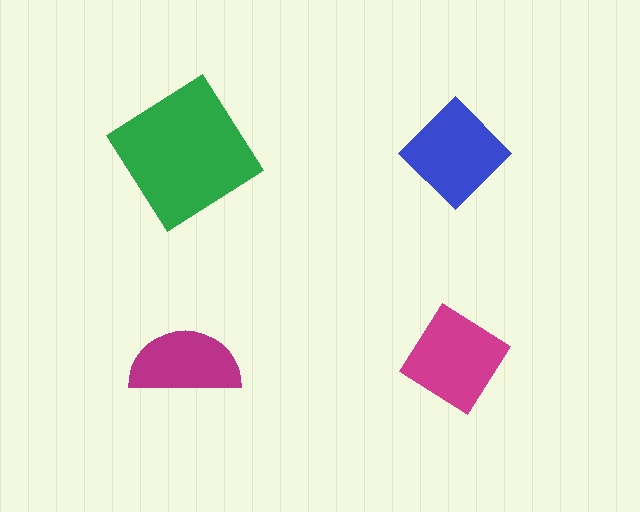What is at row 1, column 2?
A blue diamond.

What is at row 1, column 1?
A green diamond.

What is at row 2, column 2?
A magenta diamond.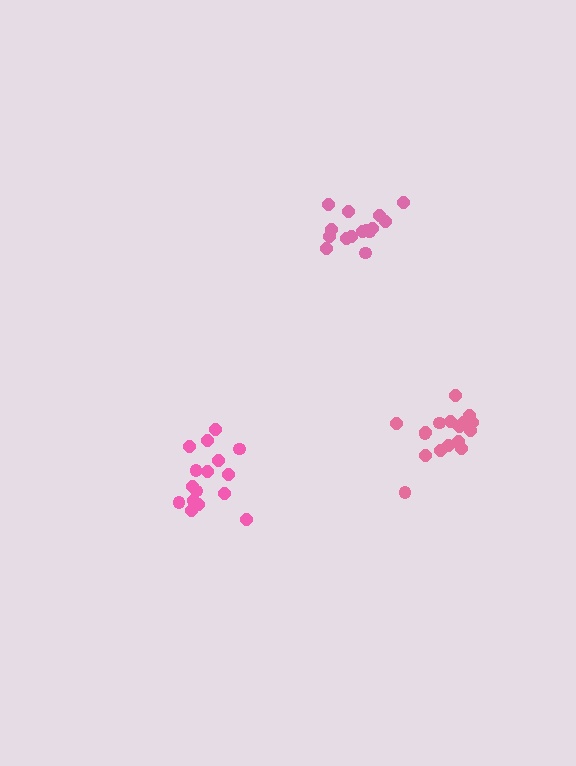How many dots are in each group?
Group 1: 17 dots, Group 2: 17 dots, Group 3: 15 dots (49 total).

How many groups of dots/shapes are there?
There are 3 groups.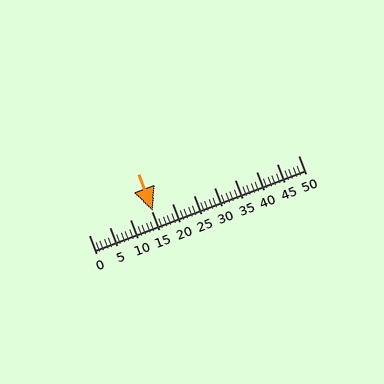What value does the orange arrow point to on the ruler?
The orange arrow points to approximately 15.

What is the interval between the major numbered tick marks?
The major tick marks are spaced 5 units apart.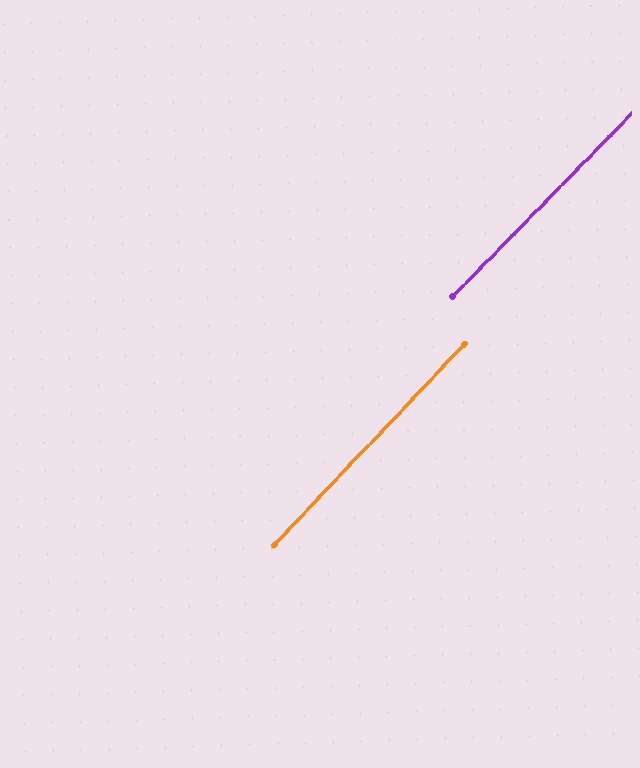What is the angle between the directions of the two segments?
Approximately 1 degree.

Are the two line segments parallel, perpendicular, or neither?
Parallel — their directions differ by only 1.0°.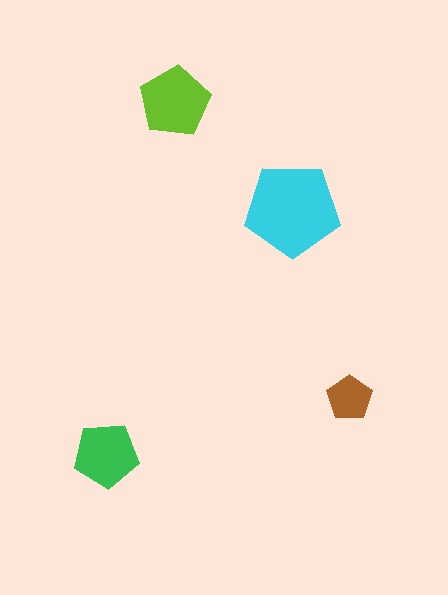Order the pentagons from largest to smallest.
the cyan one, the lime one, the green one, the brown one.